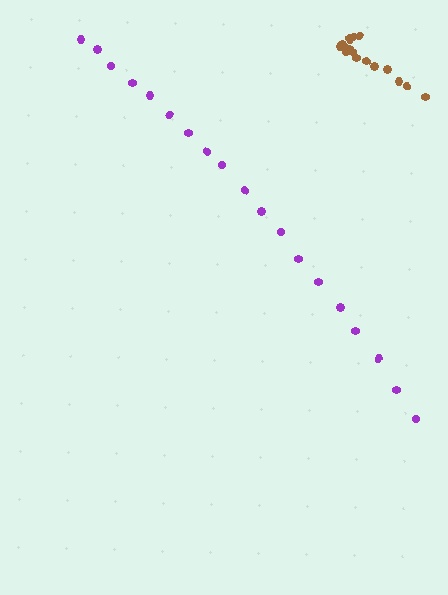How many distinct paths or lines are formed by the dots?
There are 2 distinct paths.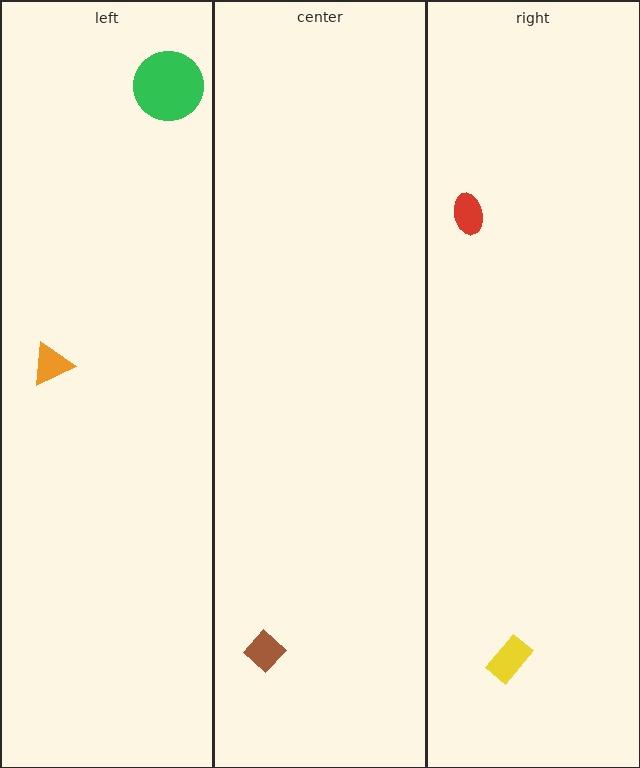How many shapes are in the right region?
2.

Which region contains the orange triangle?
The left region.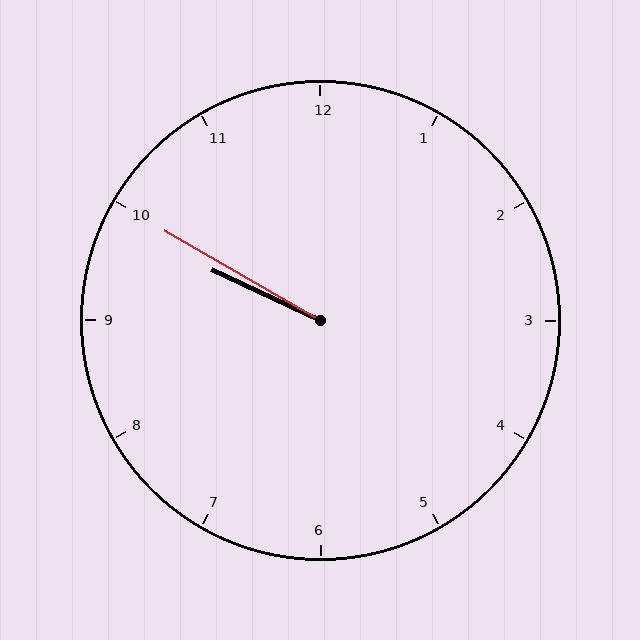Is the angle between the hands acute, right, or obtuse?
It is acute.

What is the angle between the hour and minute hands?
Approximately 5 degrees.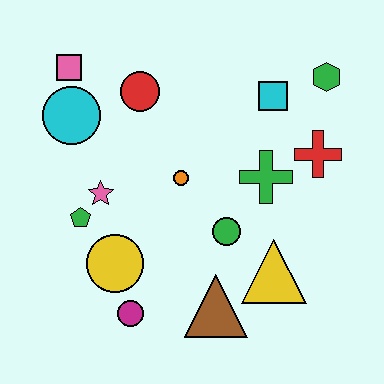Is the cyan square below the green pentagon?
No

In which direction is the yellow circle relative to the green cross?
The yellow circle is to the left of the green cross.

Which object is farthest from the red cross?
The pink square is farthest from the red cross.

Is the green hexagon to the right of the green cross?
Yes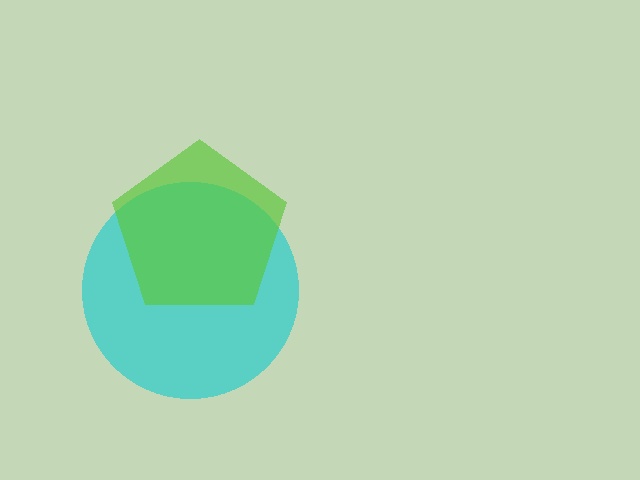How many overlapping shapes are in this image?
There are 2 overlapping shapes in the image.